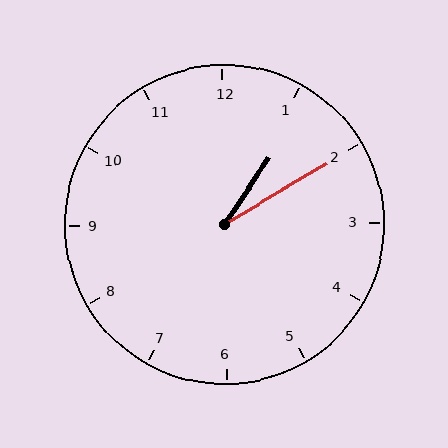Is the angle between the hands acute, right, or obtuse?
It is acute.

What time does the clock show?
1:10.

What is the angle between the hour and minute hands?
Approximately 25 degrees.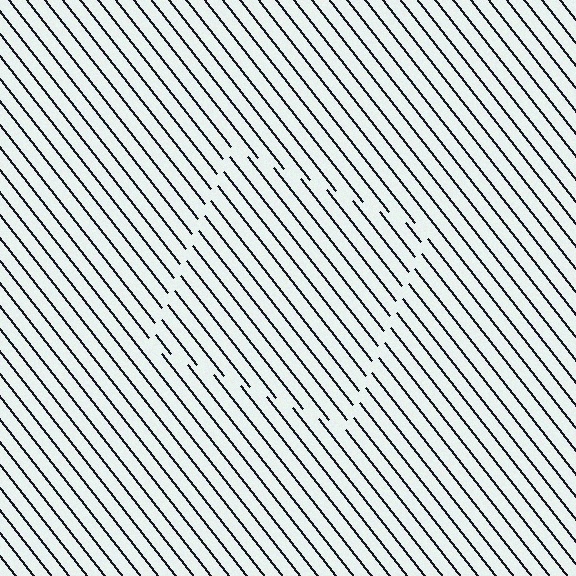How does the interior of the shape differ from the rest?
The interior of the shape contains the same grating, shifted by half a period — the contour is defined by the phase discontinuity where line-ends from the inner and outer gratings abut.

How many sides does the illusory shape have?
4 sides — the line-ends trace a square.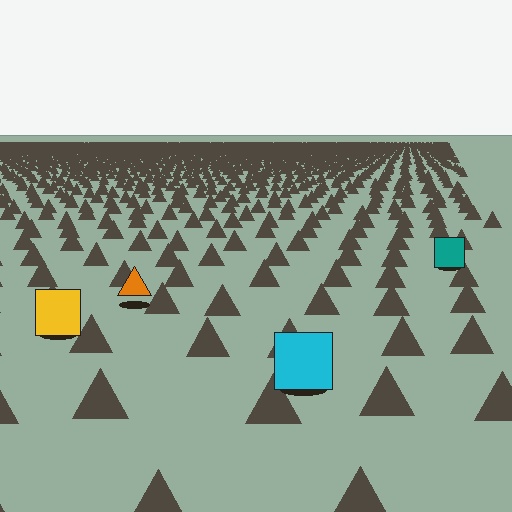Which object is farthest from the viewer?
The teal square is farthest from the viewer. It appears smaller and the ground texture around it is denser.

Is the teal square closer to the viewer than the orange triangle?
No. The orange triangle is closer — you can tell from the texture gradient: the ground texture is coarser near it.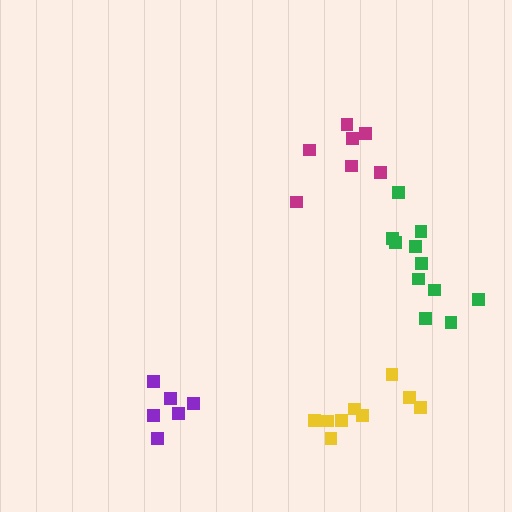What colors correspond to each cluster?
The clusters are colored: magenta, purple, green, yellow.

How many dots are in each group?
Group 1: 7 dots, Group 2: 6 dots, Group 3: 11 dots, Group 4: 9 dots (33 total).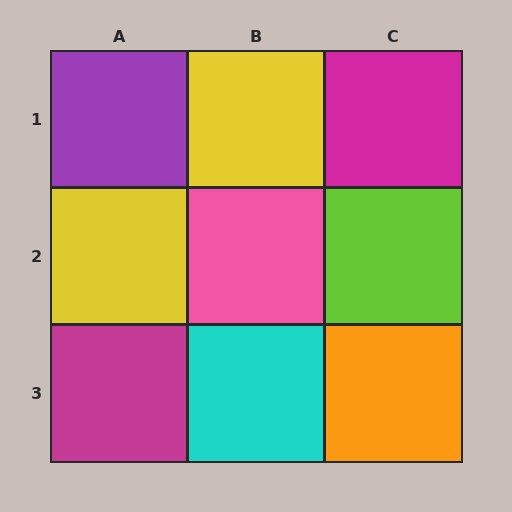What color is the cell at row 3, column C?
Orange.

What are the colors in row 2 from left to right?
Yellow, pink, lime.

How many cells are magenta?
2 cells are magenta.